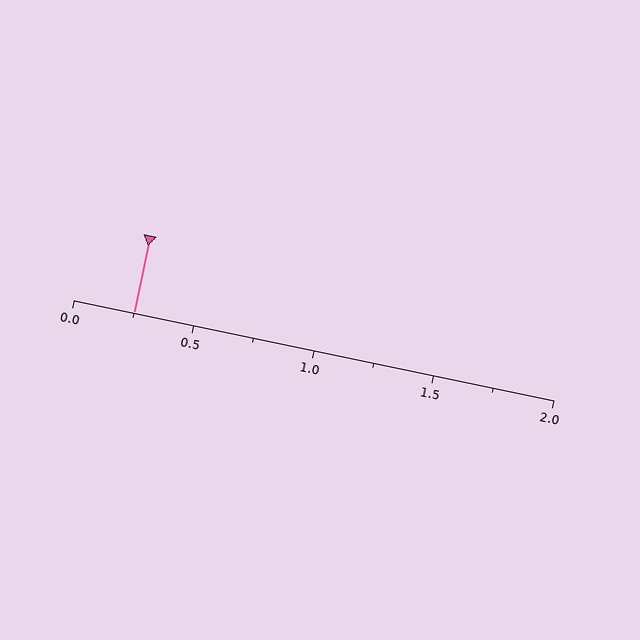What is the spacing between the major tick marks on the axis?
The major ticks are spaced 0.5 apart.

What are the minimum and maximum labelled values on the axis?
The axis runs from 0.0 to 2.0.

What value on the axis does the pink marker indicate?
The marker indicates approximately 0.25.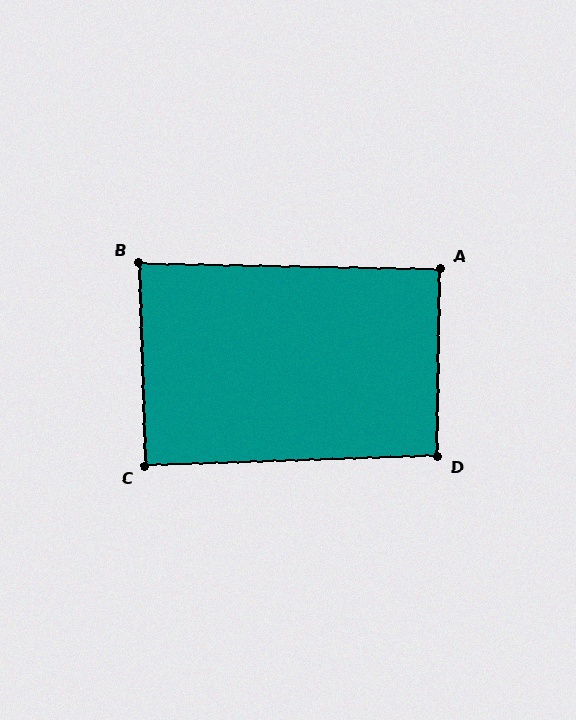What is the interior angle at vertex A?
Approximately 90 degrees (approximately right).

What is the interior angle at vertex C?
Approximately 90 degrees (approximately right).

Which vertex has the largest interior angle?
D, at approximately 93 degrees.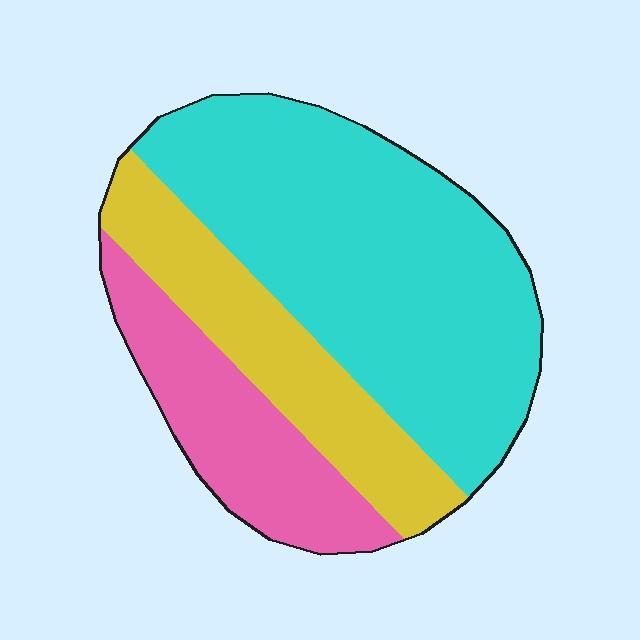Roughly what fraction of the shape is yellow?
Yellow takes up about one quarter (1/4) of the shape.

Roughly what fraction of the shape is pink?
Pink takes up about one fifth (1/5) of the shape.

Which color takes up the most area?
Cyan, at roughly 55%.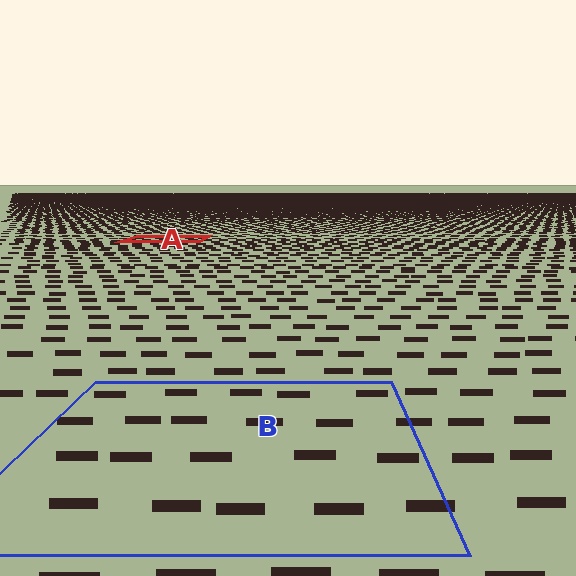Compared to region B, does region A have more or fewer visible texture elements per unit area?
Region A has more texture elements per unit area — they are packed more densely because it is farther away.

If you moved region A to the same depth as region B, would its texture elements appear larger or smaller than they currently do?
They would appear larger. At a closer depth, the same texture elements are projected at a bigger on-screen size.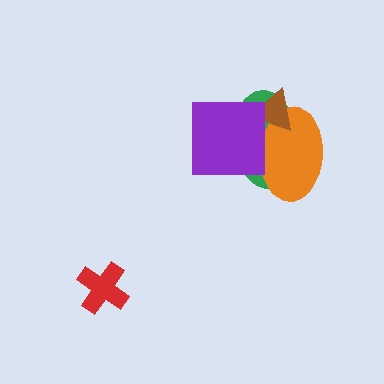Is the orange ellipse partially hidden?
Yes, it is partially covered by another shape.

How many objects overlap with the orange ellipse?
3 objects overlap with the orange ellipse.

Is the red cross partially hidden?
No, no other shape covers it.